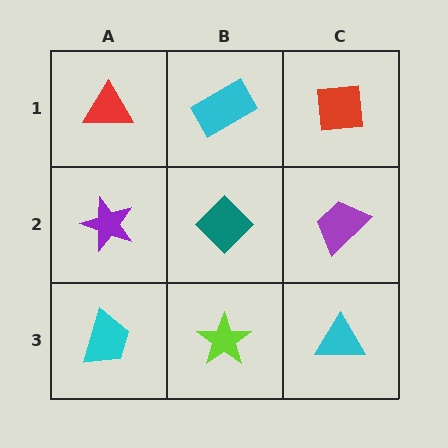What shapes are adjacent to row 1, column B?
A teal diamond (row 2, column B), a red triangle (row 1, column A), a red square (row 1, column C).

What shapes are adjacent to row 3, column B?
A teal diamond (row 2, column B), a cyan trapezoid (row 3, column A), a cyan triangle (row 3, column C).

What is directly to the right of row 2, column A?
A teal diamond.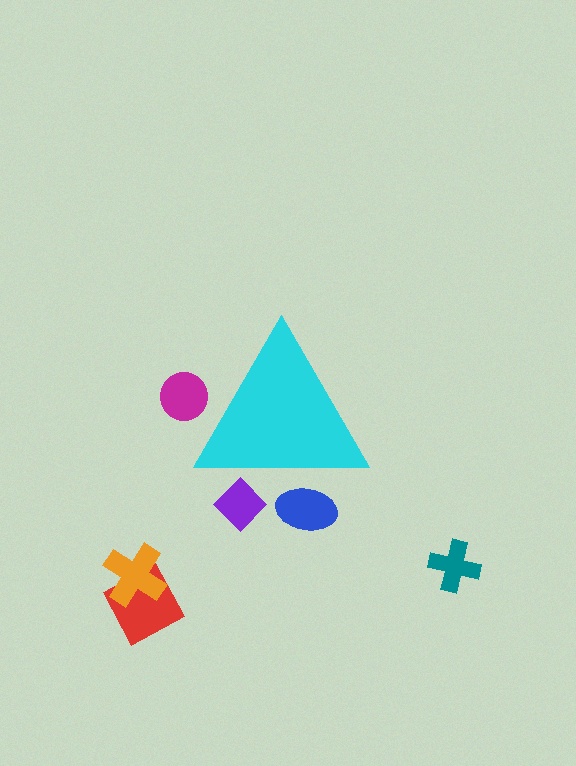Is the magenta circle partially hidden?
Yes, the magenta circle is partially hidden behind the cyan triangle.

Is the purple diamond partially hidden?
Yes, the purple diamond is partially hidden behind the cyan triangle.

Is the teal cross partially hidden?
No, the teal cross is fully visible.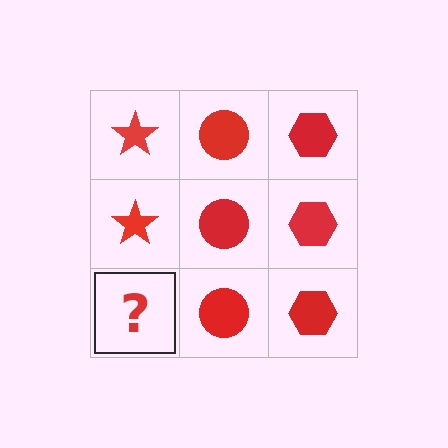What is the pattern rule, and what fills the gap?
The rule is that each column has a consistent shape. The gap should be filled with a red star.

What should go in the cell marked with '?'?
The missing cell should contain a red star.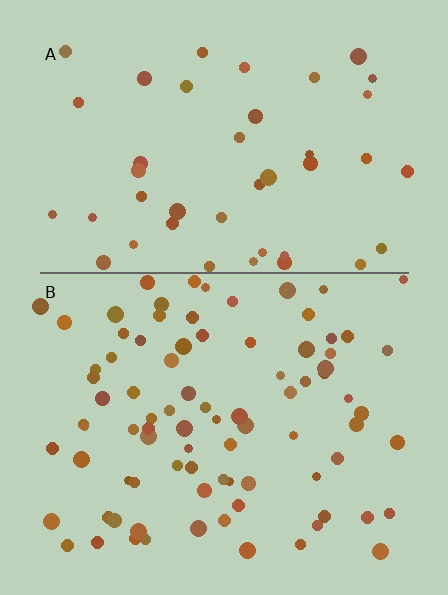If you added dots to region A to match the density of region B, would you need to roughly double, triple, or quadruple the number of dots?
Approximately double.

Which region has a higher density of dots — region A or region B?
B (the bottom).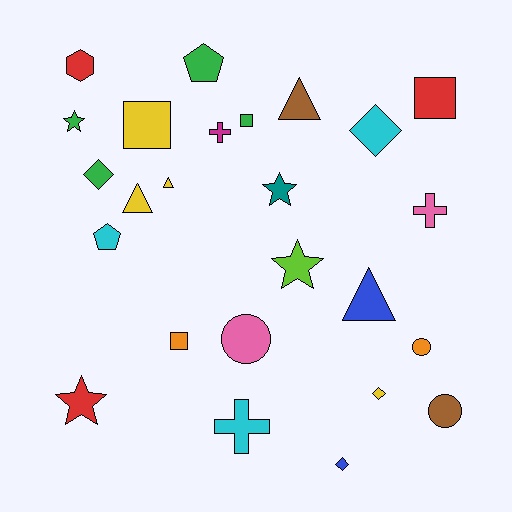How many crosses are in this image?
There are 3 crosses.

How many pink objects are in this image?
There are 2 pink objects.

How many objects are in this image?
There are 25 objects.